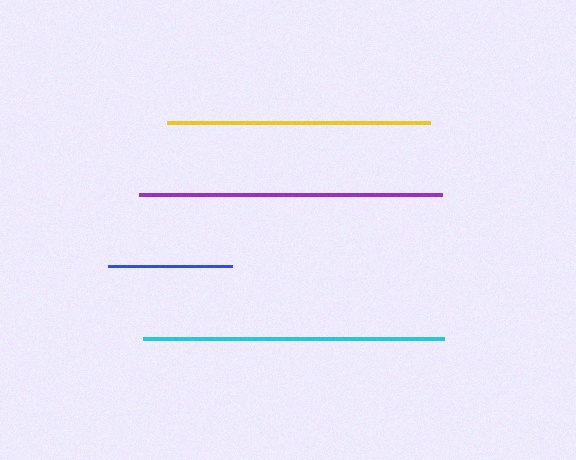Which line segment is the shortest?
The blue line is the shortest at approximately 123 pixels.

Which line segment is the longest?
The purple line is the longest at approximately 303 pixels.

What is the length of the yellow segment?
The yellow segment is approximately 263 pixels long.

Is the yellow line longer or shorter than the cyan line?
The cyan line is longer than the yellow line.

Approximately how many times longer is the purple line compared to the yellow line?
The purple line is approximately 1.1 times the length of the yellow line.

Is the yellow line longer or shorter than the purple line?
The purple line is longer than the yellow line.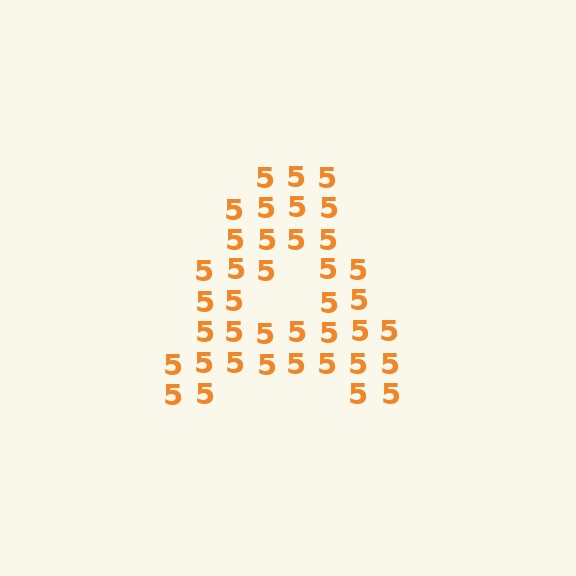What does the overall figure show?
The overall figure shows the letter A.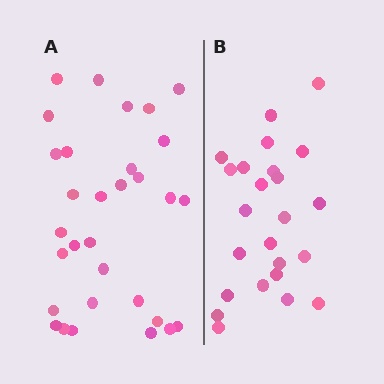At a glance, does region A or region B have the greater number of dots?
Region A (the left region) has more dots.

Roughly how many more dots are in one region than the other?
Region A has roughly 8 or so more dots than region B.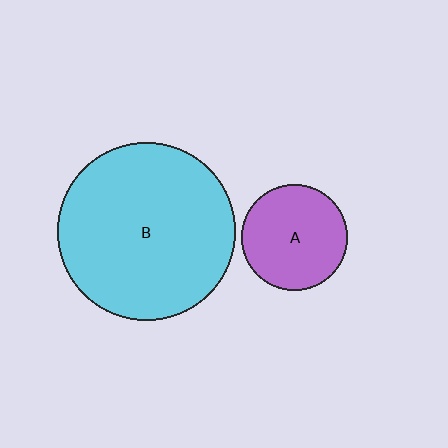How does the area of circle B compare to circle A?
Approximately 2.8 times.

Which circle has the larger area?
Circle B (cyan).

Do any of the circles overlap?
No, none of the circles overlap.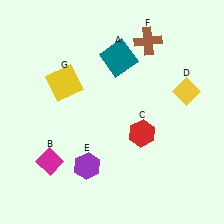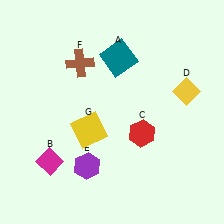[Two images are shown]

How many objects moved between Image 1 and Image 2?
2 objects moved between the two images.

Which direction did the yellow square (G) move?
The yellow square (G) moved down.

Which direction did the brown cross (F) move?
The brown cross (F) moved left.